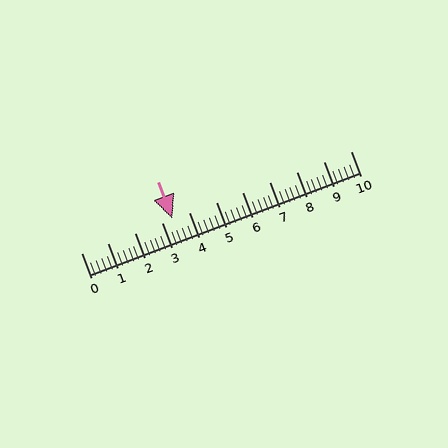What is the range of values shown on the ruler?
The ruler shows values from 0 to 10.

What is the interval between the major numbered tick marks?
The major tick marks are spaced 1 units apart.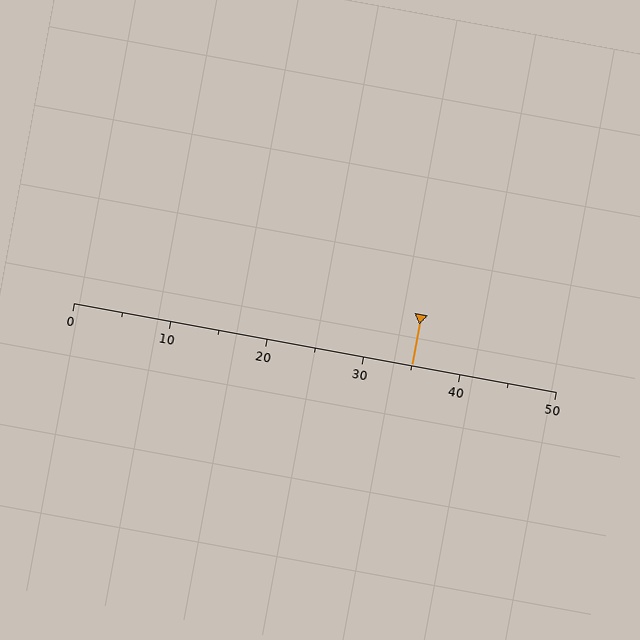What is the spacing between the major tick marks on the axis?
The major ticks are spaced 10 apart.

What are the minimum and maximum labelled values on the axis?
The axis runs from 0 to 50.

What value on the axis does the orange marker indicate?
The marker indicates approximately 35.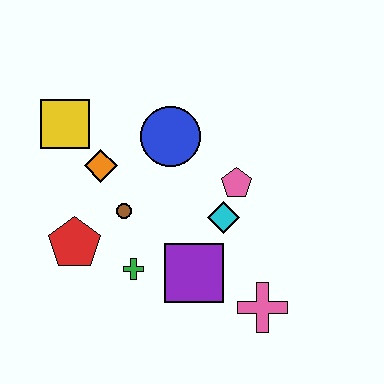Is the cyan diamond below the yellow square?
Yes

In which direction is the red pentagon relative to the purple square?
The red pentagon is to the left of the purple square.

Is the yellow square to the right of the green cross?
No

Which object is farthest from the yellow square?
The pink cross is farthest from the yellow square.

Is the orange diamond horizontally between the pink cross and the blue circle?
No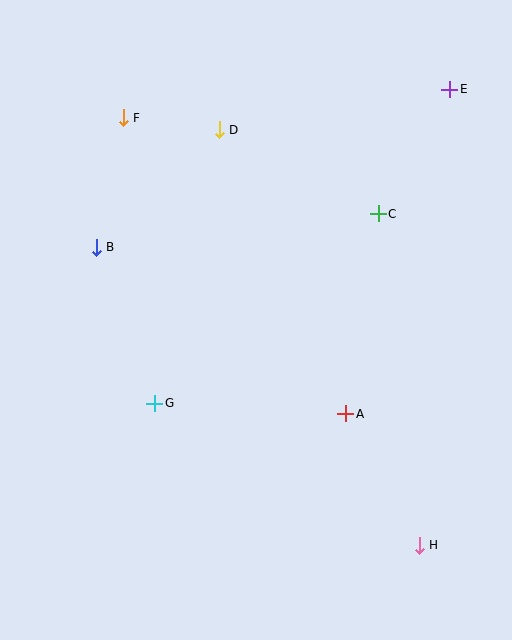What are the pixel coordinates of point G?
Point G is at (154, 403).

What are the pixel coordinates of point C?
Point C is at (378, 214).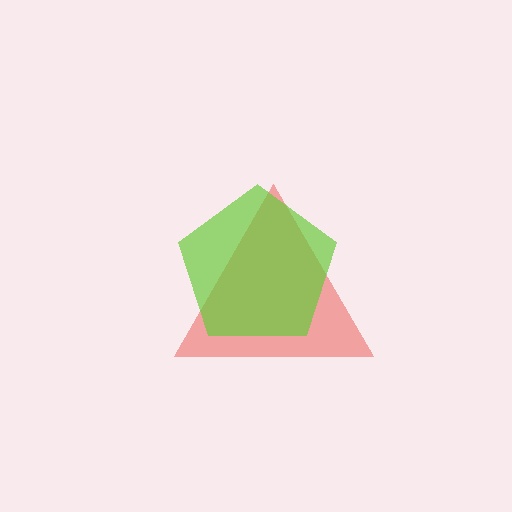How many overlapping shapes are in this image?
There are 2 overlapping shapes in the image.